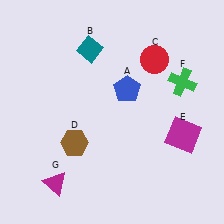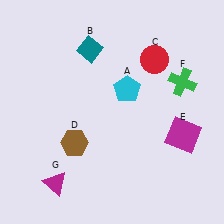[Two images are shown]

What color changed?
The pentagon (A) changed from blue in Image 1 to cyan in Image 2.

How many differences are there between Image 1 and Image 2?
There is 1 difference between the two images.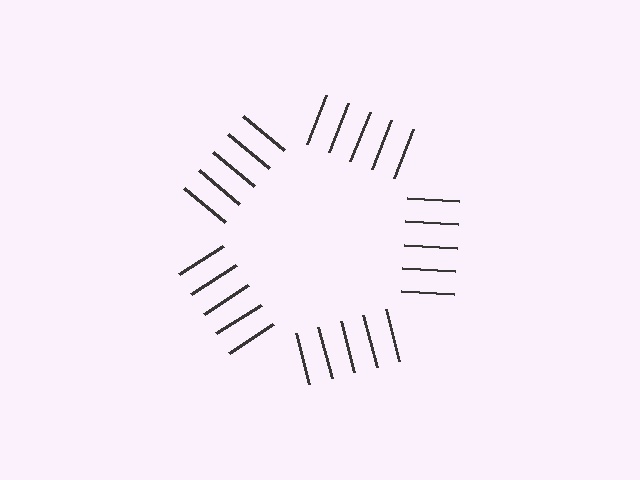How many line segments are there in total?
25 — 5 along each of the 5 edges.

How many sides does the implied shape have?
5 sides — the line-ends trace a pentagon.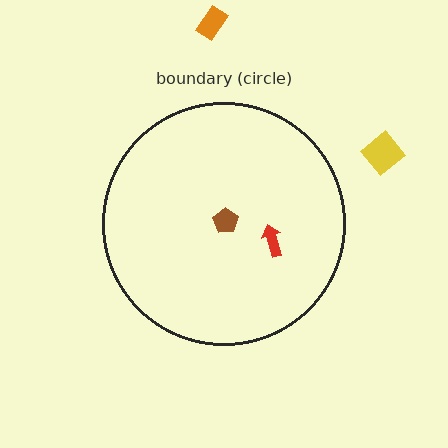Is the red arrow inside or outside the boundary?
Inside.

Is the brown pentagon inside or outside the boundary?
Inside.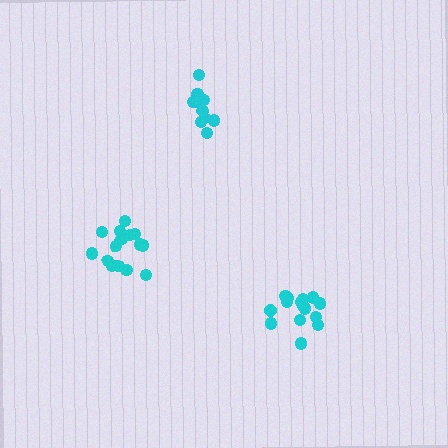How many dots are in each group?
Group 1: 15 dots, Group 2: 15 dots, Group 3: 10 dots (40 total).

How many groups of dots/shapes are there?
There are 3 groups.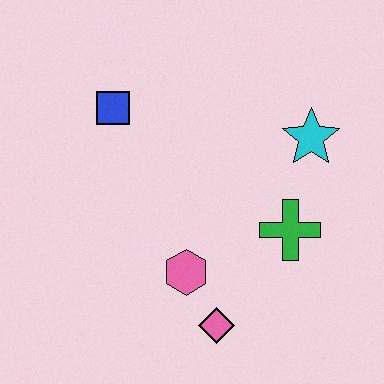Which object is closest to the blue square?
The pink hexagon is closest to the blue square.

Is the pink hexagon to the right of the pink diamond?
No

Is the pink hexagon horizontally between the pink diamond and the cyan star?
No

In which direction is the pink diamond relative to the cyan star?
The pink diamond is below the cyan star.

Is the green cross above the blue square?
No